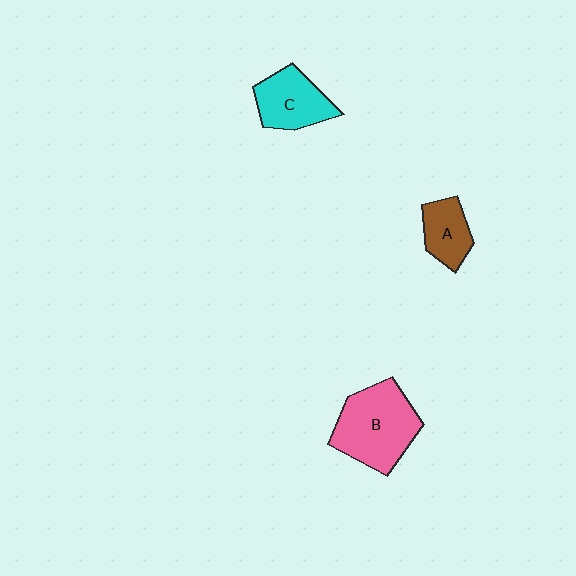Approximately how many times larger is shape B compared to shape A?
Approximately 2.1 times.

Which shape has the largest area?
Shape B (pink).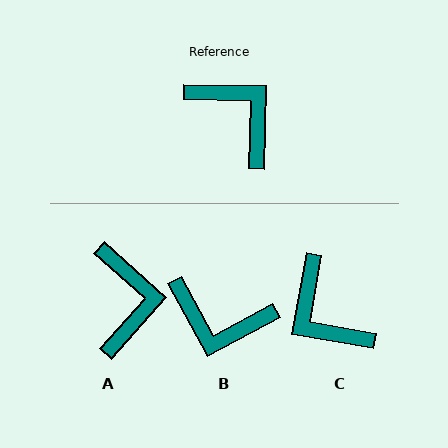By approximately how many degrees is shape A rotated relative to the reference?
Approximately 40 degrees clockwise.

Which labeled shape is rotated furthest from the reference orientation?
C, about 171 degrees away.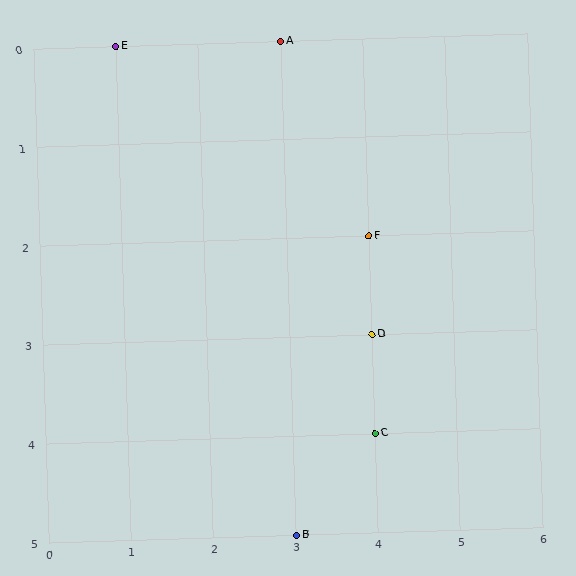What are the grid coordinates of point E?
Point E is at grid coordinates (1, 0).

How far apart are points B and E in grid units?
Points B and E are 2 columns and 5 rows apart (about 5.4 grid units diagonally).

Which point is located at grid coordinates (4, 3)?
Point D is at (4, 3).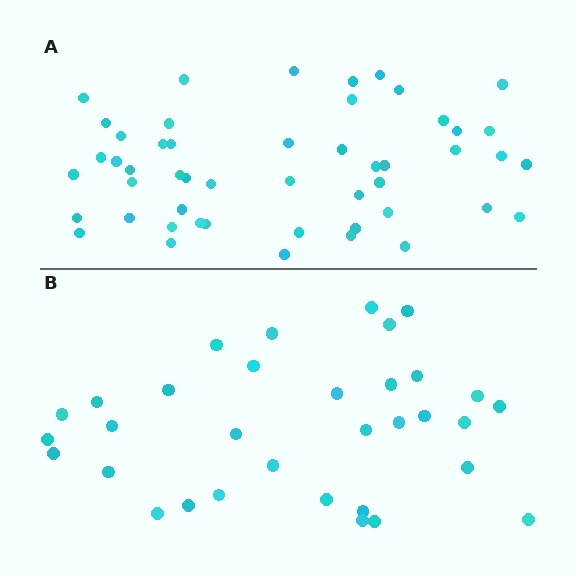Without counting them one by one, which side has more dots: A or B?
Region A (the top region) has more dots.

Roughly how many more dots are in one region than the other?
Region A has approximately 15 more dots than region B.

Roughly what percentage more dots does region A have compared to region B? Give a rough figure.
About 50% more.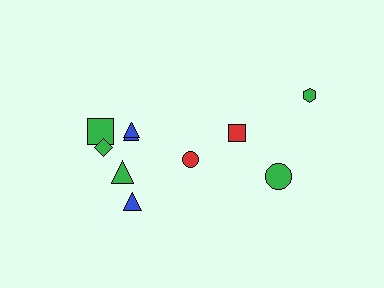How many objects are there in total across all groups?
There are 10 objects.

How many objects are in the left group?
There are 7 objects.